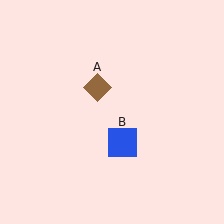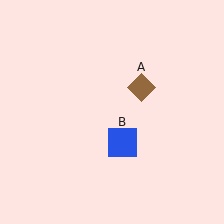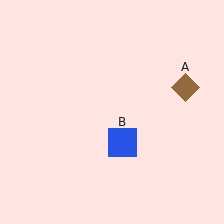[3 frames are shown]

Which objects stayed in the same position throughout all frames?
Blue square (object B) remained stationary.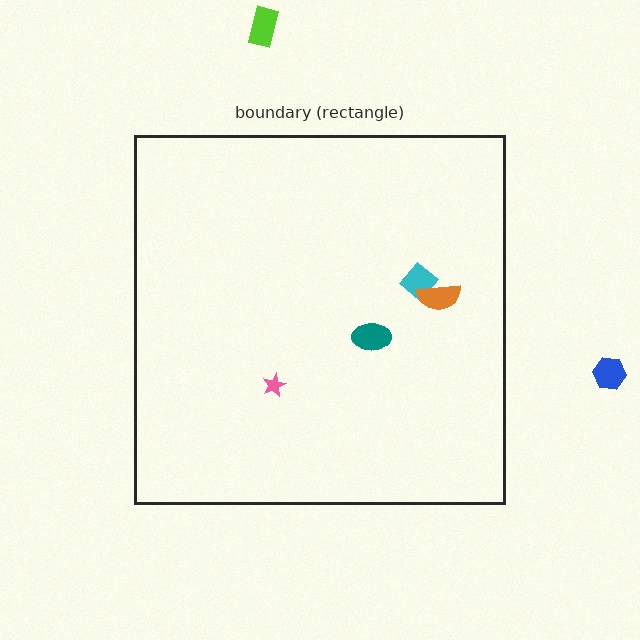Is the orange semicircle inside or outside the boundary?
Inside.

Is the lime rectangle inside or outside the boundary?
Outside.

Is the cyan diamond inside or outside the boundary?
Inside.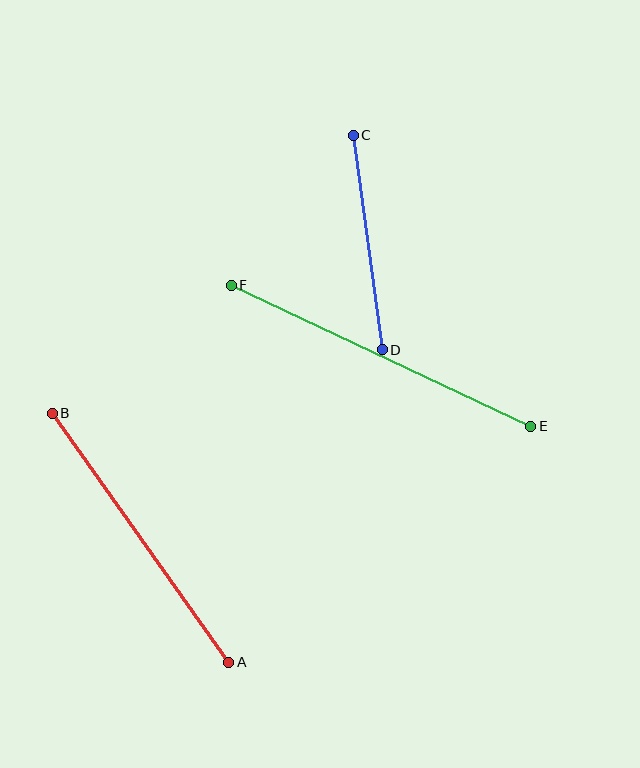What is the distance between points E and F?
The distance is approximately 331 pixels.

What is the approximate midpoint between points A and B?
The midpoint is at approximately (141, 538) pixels.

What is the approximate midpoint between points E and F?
The midpoint is at approximately (381, 356) pixels.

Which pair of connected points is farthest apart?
Points E and F are farthest apart.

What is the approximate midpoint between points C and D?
The midpoint is at approximately (368, 242) pixels.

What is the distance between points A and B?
The distance is approximately 305 pixels.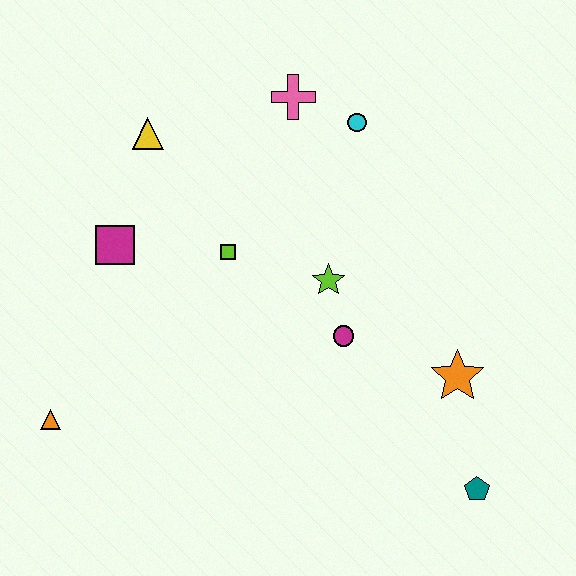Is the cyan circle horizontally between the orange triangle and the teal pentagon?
Yes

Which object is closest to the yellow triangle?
The magenta square is closest to the yellow triangle.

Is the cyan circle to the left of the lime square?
No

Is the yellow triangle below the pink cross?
Yes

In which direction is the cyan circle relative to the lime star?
The cyan circle is above the lime star.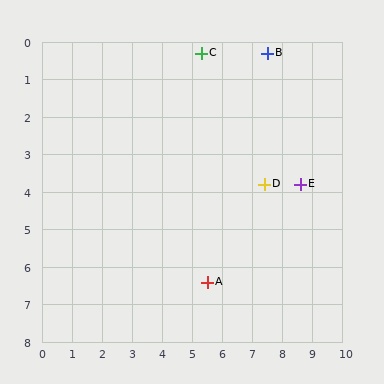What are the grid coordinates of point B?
Point B is at approximately (7.5, 0.3).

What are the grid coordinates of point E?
Point E is at approximately (8.6, 3.8).